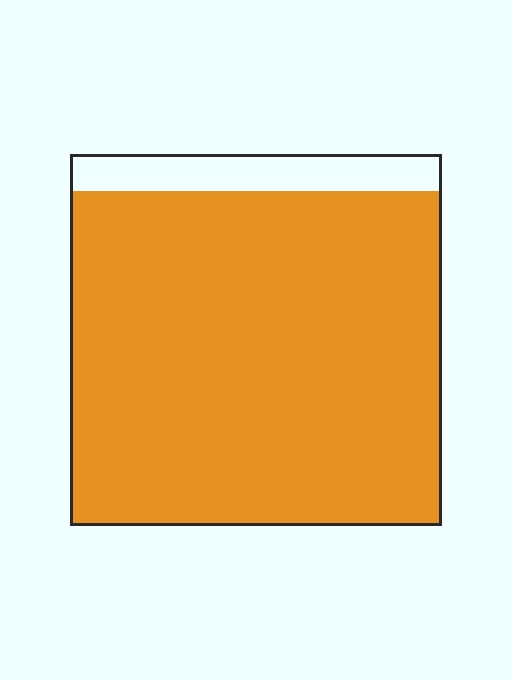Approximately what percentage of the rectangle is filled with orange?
Approximately 90%.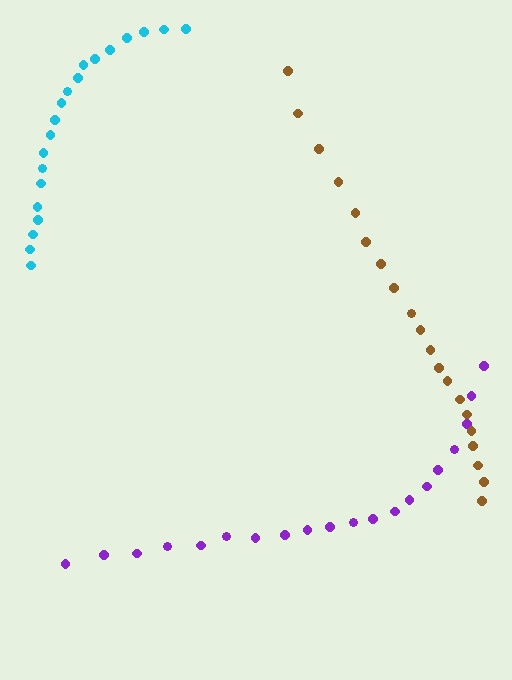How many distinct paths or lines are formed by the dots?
There are 3 distinct paths.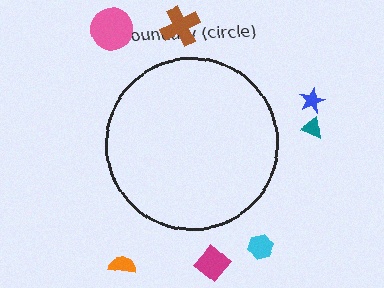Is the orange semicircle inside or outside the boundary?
Outside.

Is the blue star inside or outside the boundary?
Outside.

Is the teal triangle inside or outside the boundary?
Outside.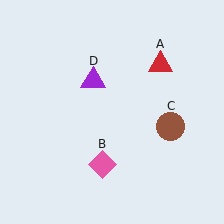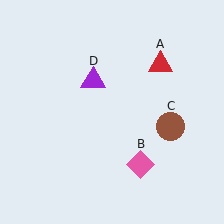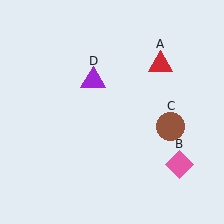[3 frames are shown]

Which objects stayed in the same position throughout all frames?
Red triangle (object A) and brown circle (object C) and purple triangle (object D) remained stationary.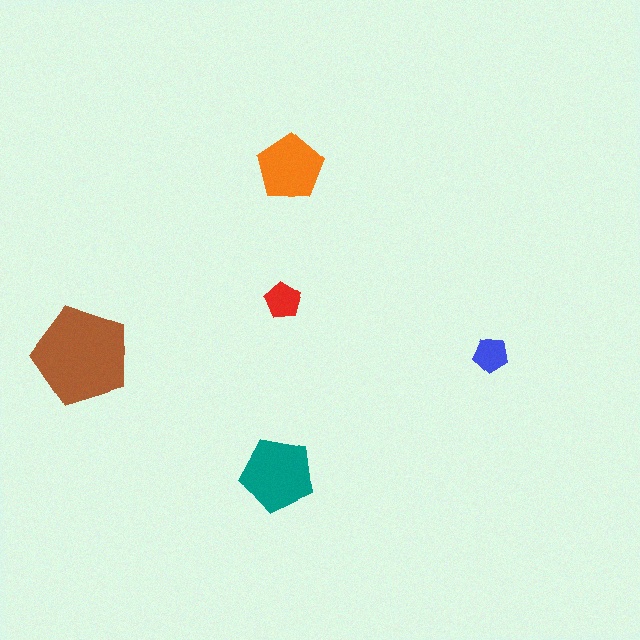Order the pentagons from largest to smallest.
the brown one, the teal one, the orange one, the red one, the blue one.